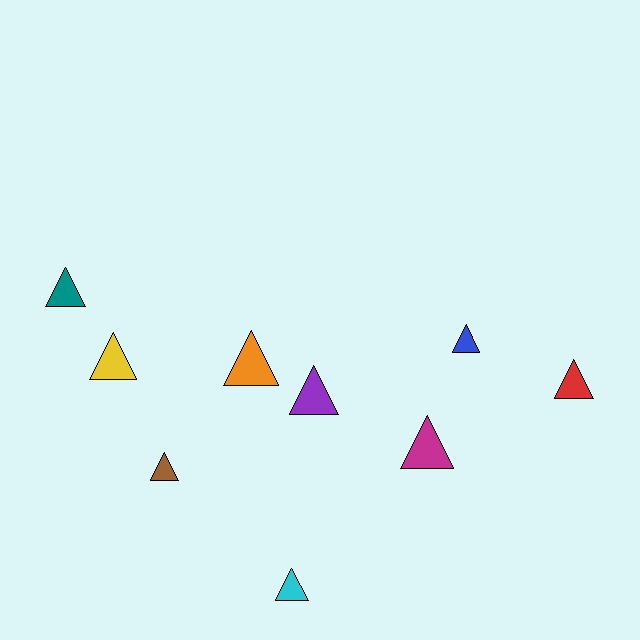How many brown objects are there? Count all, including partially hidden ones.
There is 1 brown object.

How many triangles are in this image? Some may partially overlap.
There are 9 triangles.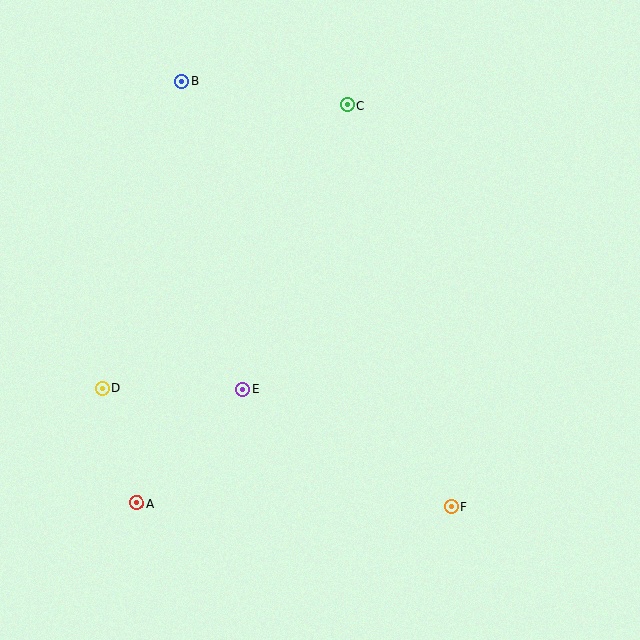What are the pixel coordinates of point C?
Point C is at (347, 105).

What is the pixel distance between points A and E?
The distance between A and E is 156 pixels.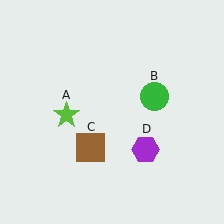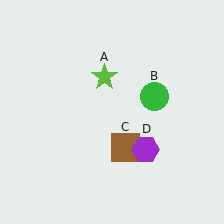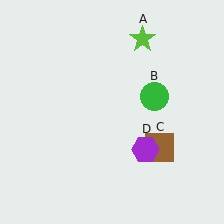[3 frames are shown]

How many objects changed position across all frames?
2 objects changed position: lime star (object A), brown square (object C).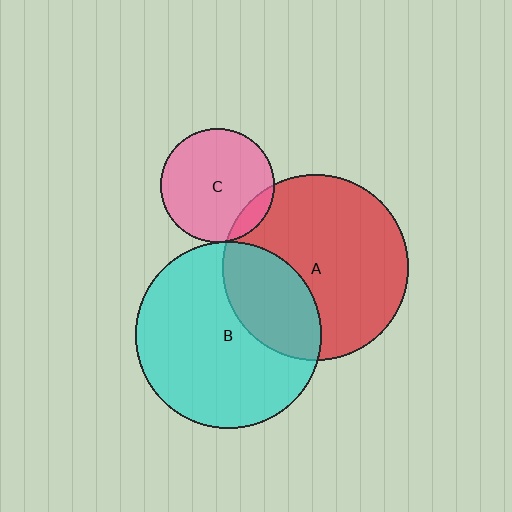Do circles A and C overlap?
Yes.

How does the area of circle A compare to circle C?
Approximately 2.6 times.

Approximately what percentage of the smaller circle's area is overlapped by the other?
Approximately 10%.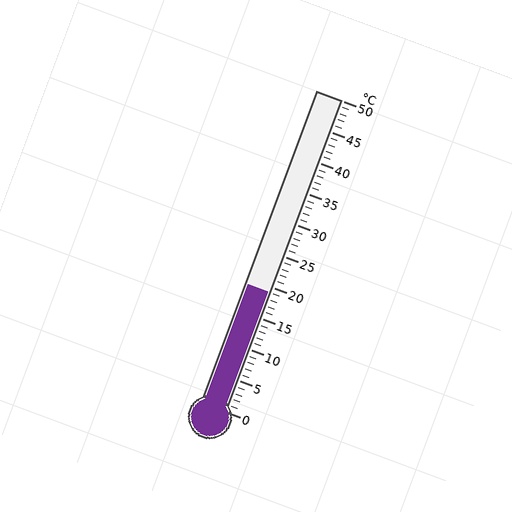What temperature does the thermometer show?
The thermometer shows approximately 19°C.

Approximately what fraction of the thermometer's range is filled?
The thermometer is filled to approximately 40% of its range.